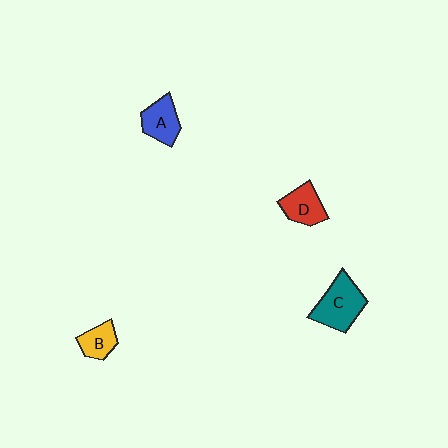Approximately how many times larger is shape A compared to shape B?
Approximately 1.3 times.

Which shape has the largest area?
Shape C (teal).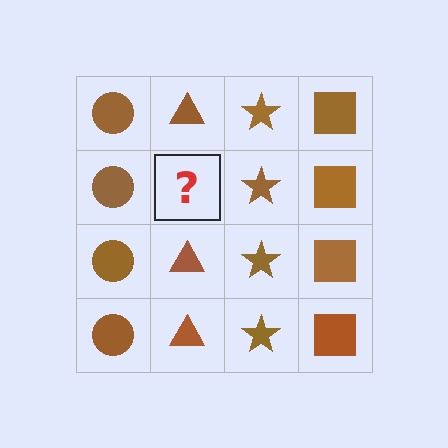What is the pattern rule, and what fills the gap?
The rule is that each column has a consistent shape. The gap should be filled with a brown triangle.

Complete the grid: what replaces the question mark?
The question mark should be replaced with a brown triangle.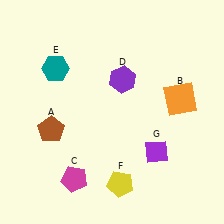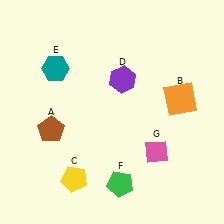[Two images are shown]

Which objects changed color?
C changed from magenta to yellow. F changed from yellow to green. G changed from purple to pink.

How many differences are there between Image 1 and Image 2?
There are 3 differences between the two images.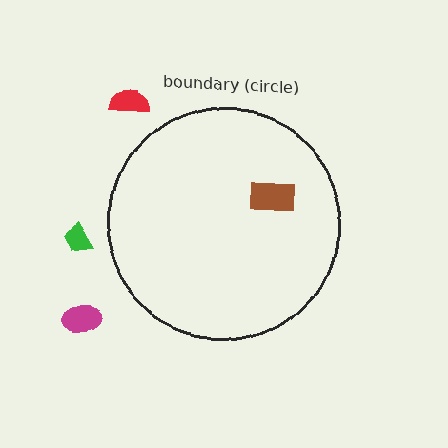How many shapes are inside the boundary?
1 inside, 3 outside.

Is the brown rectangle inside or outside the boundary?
Inside.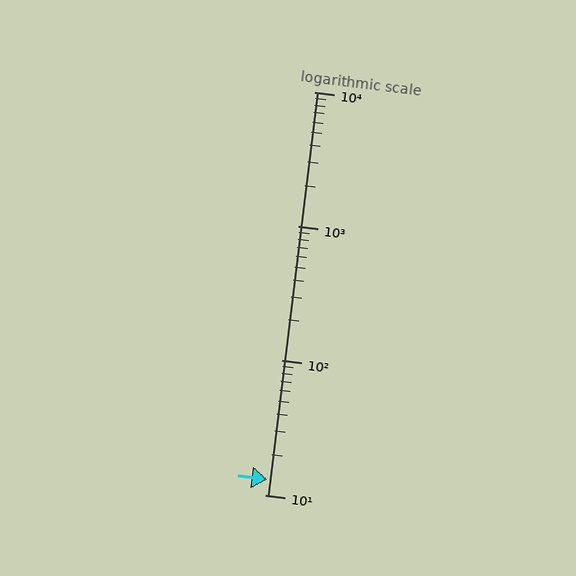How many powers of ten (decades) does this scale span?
The scale spans 3 decades, from 10 to 10000.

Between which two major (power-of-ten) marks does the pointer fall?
The pointer is between 10 and 100.